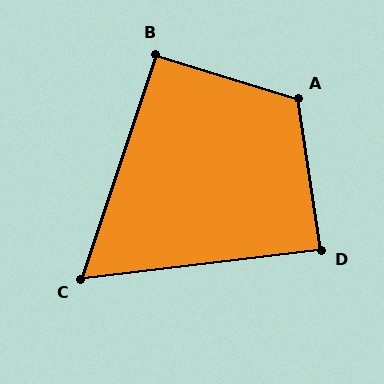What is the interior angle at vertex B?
Approximately 92 degrees (approximately right).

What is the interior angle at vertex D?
Approximately 88 degrees (approximately right).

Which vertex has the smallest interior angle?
C, at approximately 65 degrees.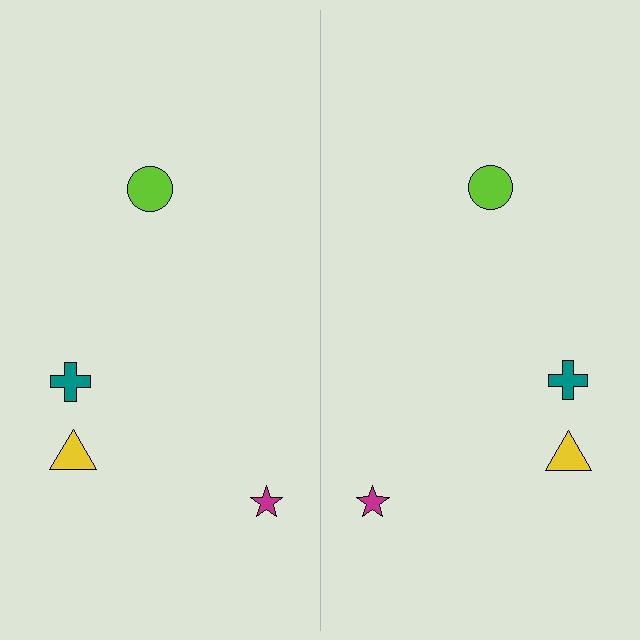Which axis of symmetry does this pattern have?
The pattern has a vertical axis of symmetry running through the center of the image.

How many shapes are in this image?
There are 8 shapes in this image.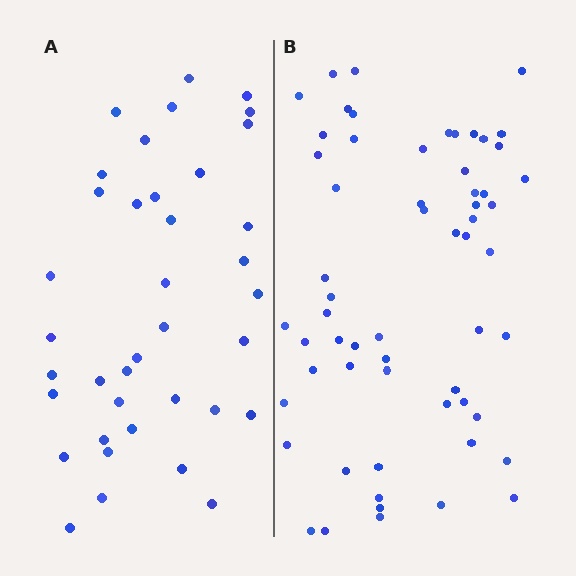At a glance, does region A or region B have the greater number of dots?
Region B (the right region) has more dots.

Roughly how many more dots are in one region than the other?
Region B has approximately 20 more dots than region A.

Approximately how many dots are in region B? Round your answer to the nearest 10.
About 60 dots.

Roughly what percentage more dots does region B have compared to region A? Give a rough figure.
About 60% more.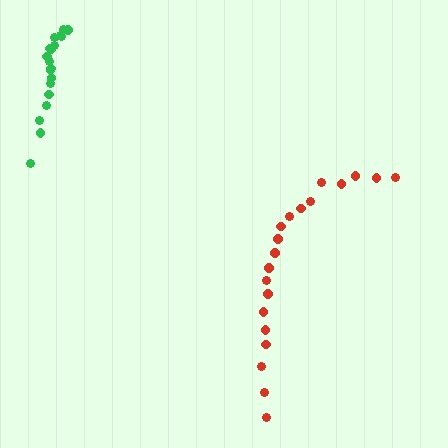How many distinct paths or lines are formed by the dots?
There are 2 distinct paths.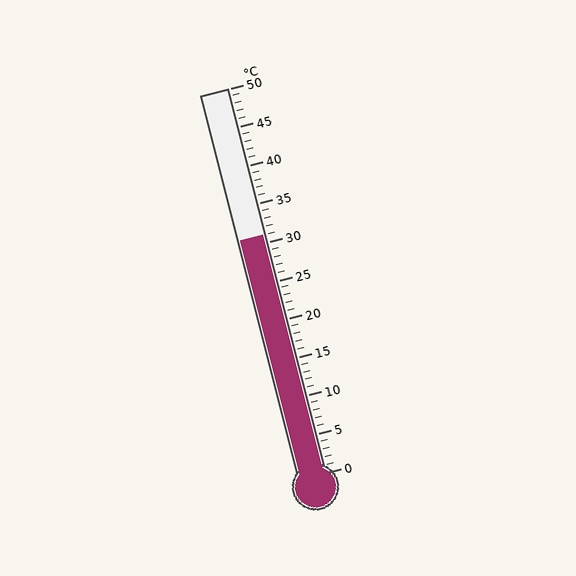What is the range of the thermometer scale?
The thermometer scale ranges from 0°C to 50°C.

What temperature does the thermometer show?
The thermometer shows approximately 31°C.